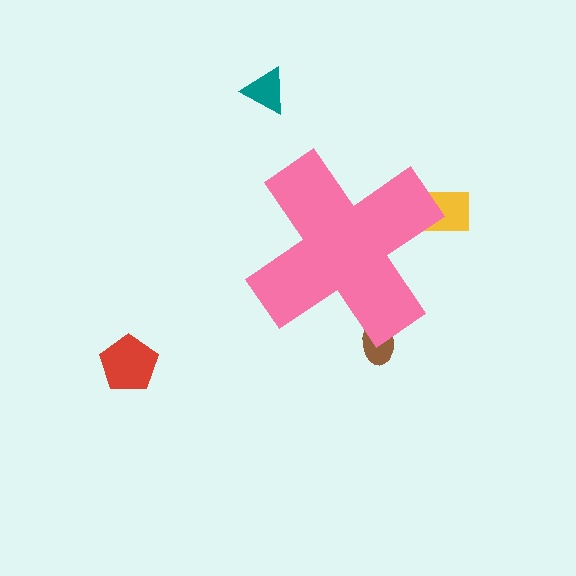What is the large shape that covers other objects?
A pink cross.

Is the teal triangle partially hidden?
No, the teal triangle is fully visible.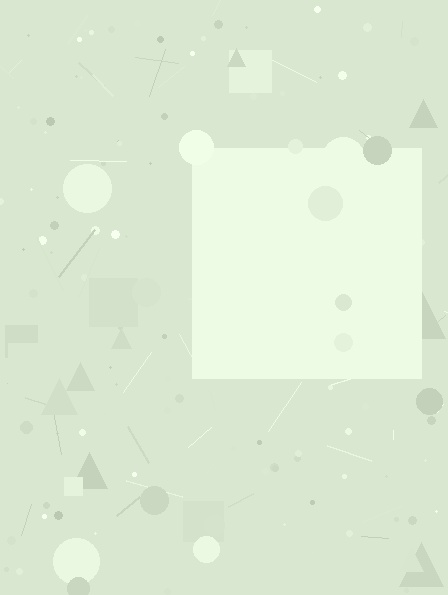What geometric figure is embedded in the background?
A square is embedded in the background.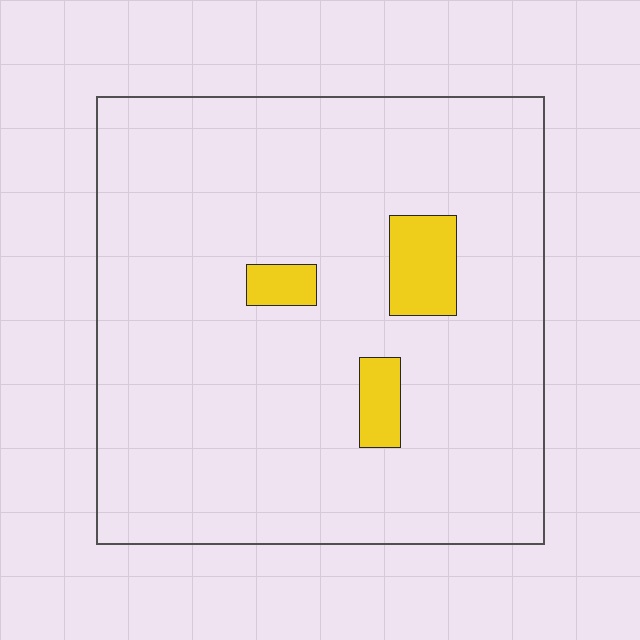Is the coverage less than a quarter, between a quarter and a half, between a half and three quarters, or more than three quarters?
Less than a quarter.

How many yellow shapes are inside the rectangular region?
3.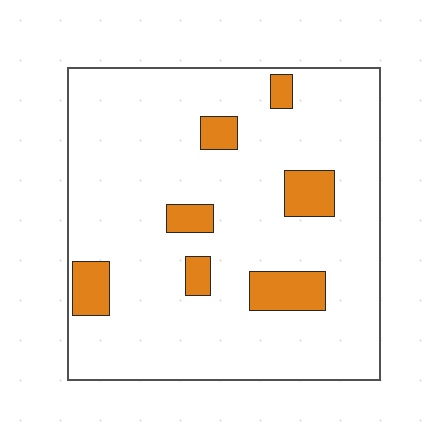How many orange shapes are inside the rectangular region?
7.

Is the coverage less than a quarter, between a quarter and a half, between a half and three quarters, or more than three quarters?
Less than a quarter.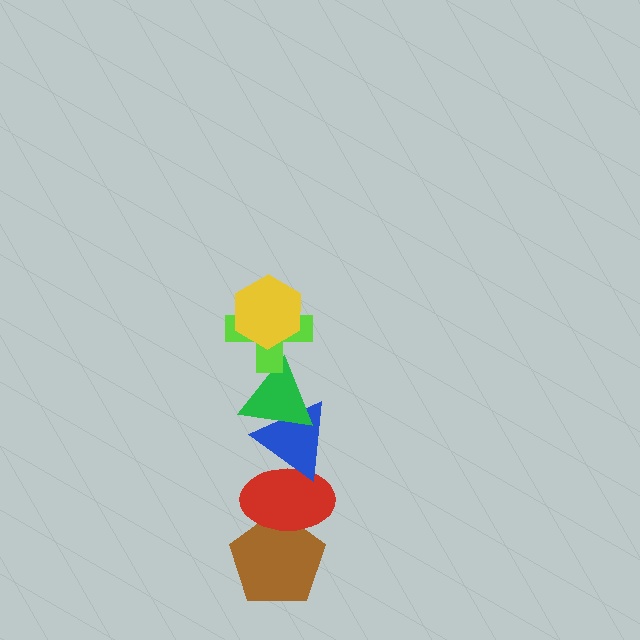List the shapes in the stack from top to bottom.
From top to bottom: the yellow hexagon, the lime cross, the green triangle, the blue triangle, the red ellipse, the brown pentagon.